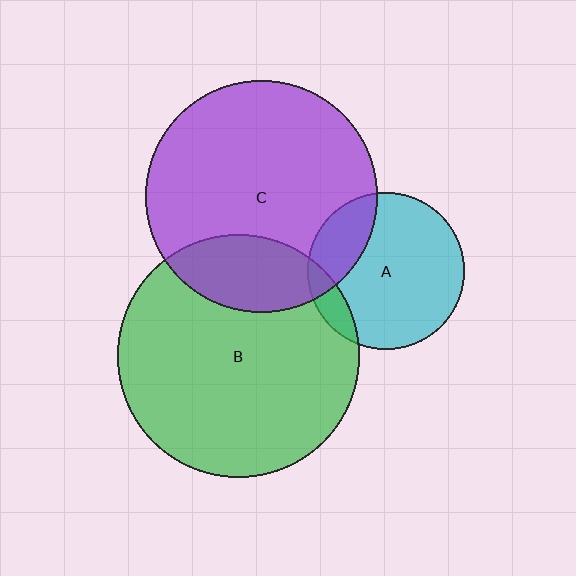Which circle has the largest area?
Circle B (green).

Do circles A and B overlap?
Yes.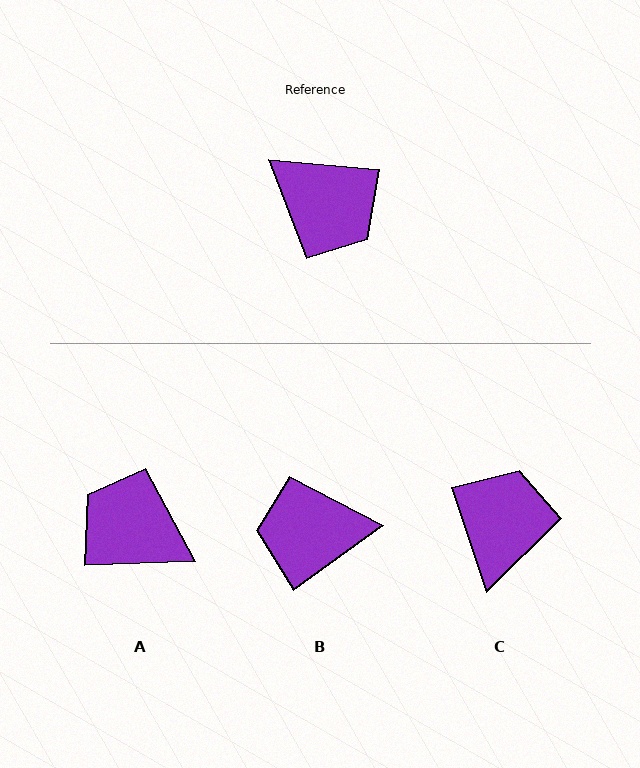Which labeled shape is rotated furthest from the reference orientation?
A, about 173 degrees away.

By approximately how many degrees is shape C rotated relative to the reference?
Approximately 114 degrees counter-clockwise.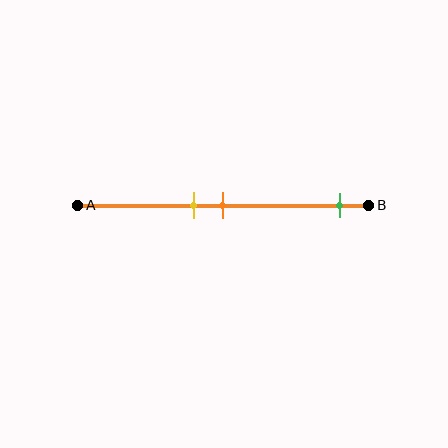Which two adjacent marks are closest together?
The yellow and orange marks are the closest adjacent pair.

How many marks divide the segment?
There are 3 marks dividing the segment.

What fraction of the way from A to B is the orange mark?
The orange mark is approximately 50% (0.5) of the way from A to B.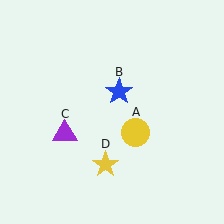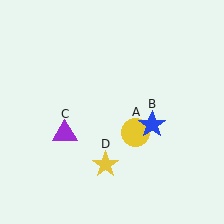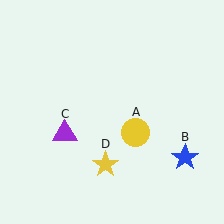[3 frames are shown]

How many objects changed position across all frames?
1 object changed position: blue star (object B).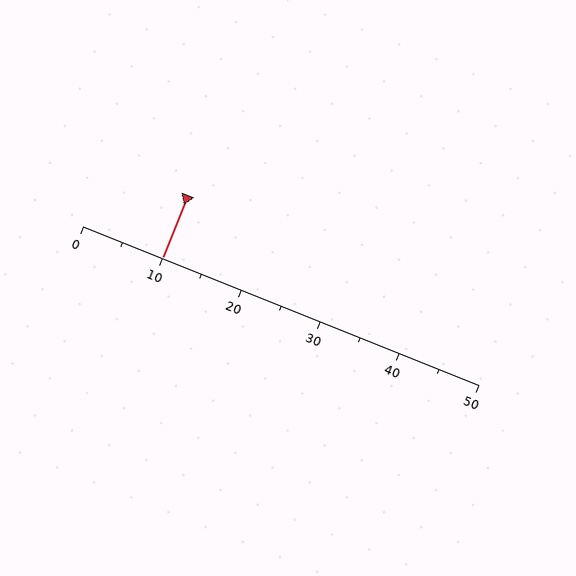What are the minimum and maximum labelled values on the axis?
The axis runs from 0 to 50.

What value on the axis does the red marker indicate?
The marker indicates approximately 10.